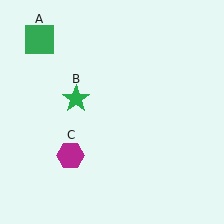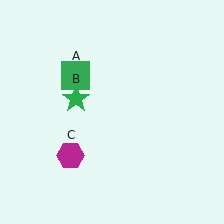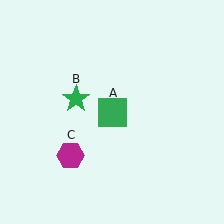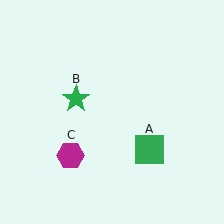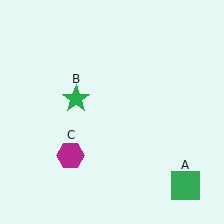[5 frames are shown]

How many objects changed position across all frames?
1 object changed position: green square (object A).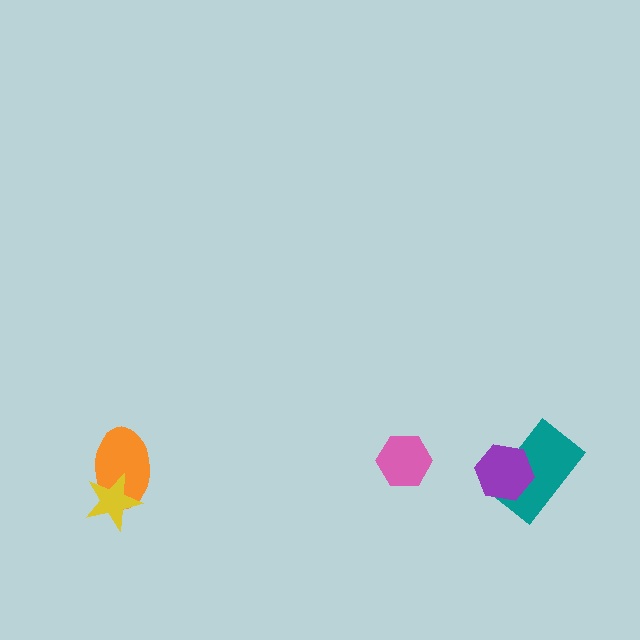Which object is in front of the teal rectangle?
The purple hexagon is in front of the teal rectangle.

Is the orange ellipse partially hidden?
Yes, it is partially covered by another shape.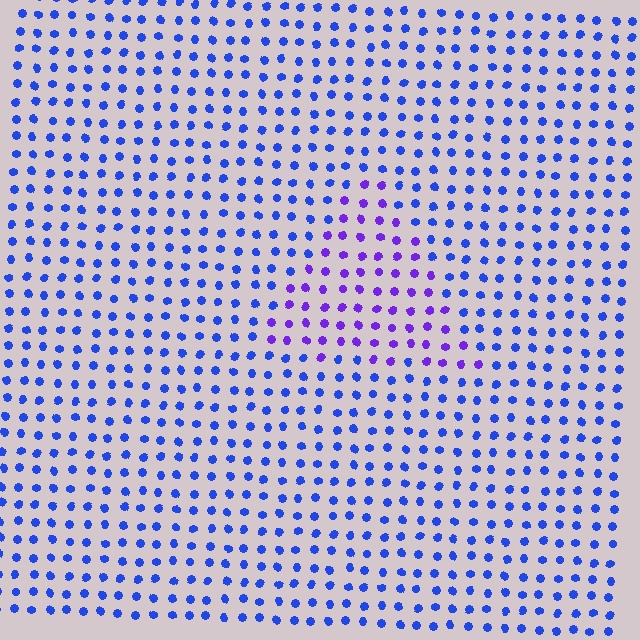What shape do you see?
I see a triangle.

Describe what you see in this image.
The image is filled with small blue elements in a uniform arrangement. A triangle-shaped region is visible where the elements are tinted to a slightly different hue, forming a subtle color boundary.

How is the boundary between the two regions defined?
The boundary is defined purely by a slight shift in hue (about 37 degrees). Spacing, size, and orientation are identical on both sides.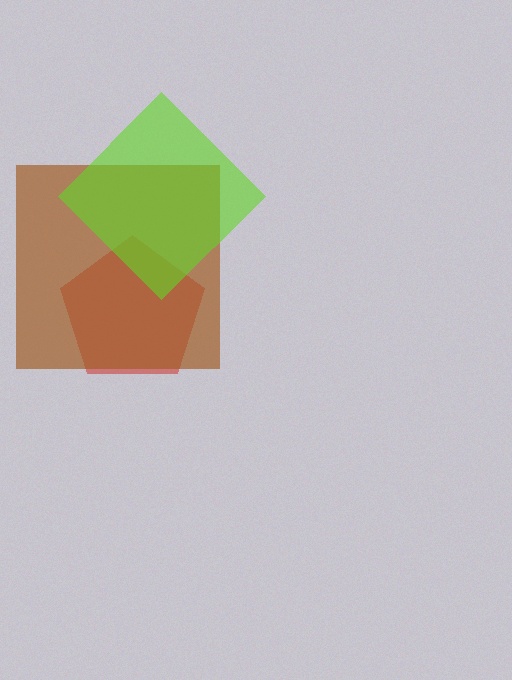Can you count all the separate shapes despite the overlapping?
Yes, there are 3 separate shapes.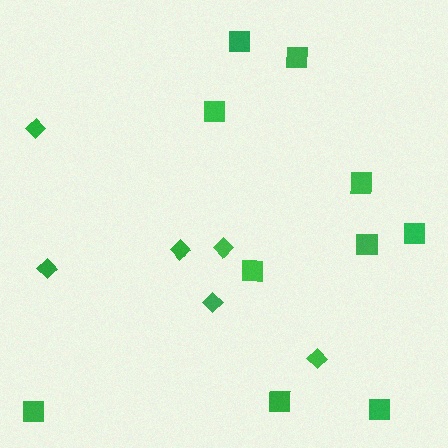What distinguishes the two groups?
There are 2 groups: one group of diamonds (6) and one group of squares (10).